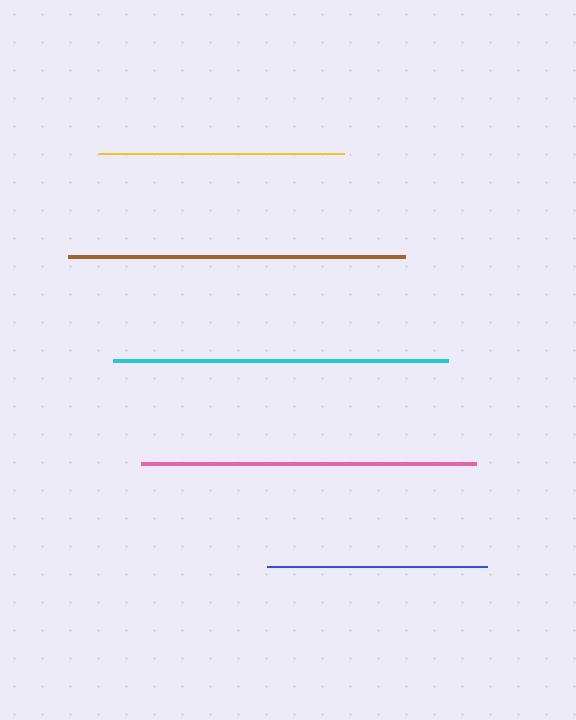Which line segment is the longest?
The brown line is the longest at approximately 338 pixels.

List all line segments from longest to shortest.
From longest to shortest: brown, cyan, pink, yellow, blue.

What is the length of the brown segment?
The brown segment is approximately 338 pixels long.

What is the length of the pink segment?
The pink segment is approximately 335 pixels long.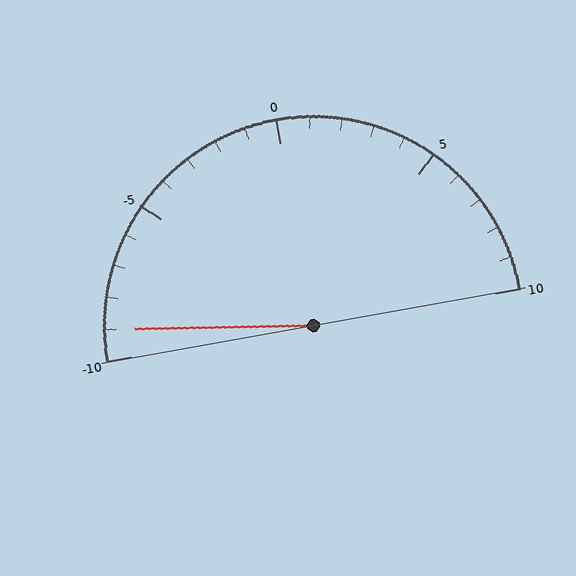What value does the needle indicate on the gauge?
The needle indicates approximately -9.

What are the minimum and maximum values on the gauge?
The gauge ranges from -10 to 10.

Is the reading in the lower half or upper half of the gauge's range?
The reading is in the lower half of the range (-10 to 10).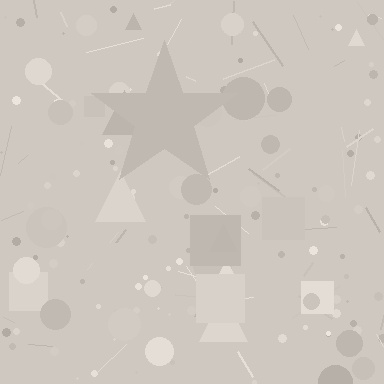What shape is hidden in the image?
A star is hidden in the image.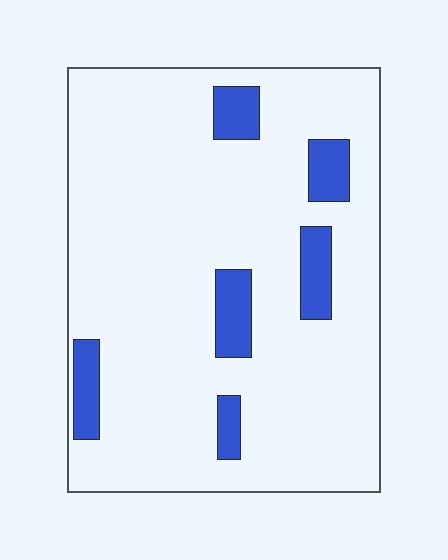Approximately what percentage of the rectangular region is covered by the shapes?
Approximately 10%.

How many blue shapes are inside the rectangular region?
6.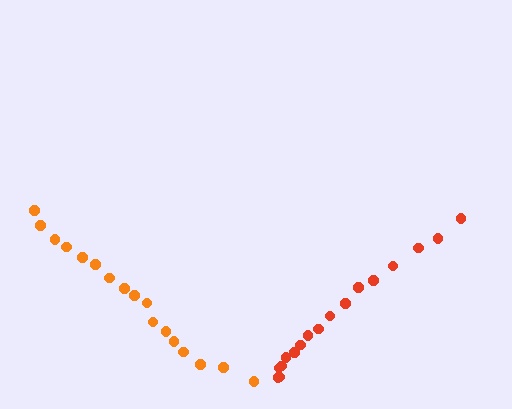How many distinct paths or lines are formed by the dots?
There are 2 distinct paths.